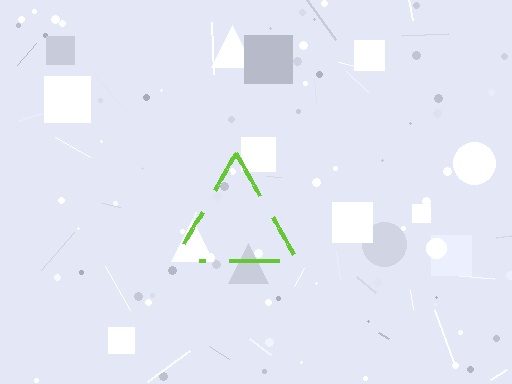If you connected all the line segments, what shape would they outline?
They would outline a triangle.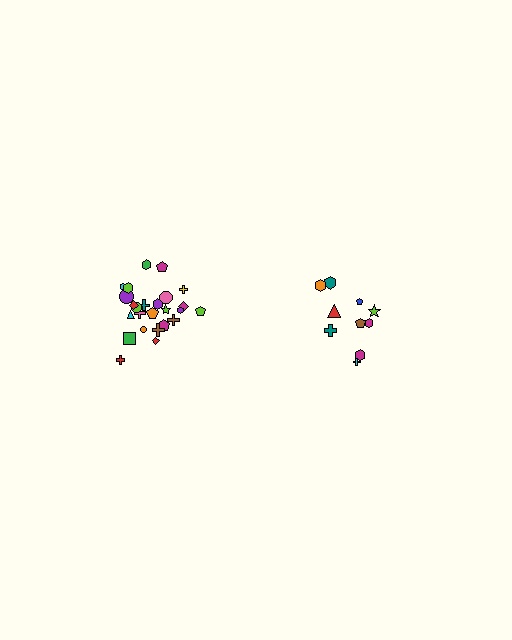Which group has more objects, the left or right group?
The left group.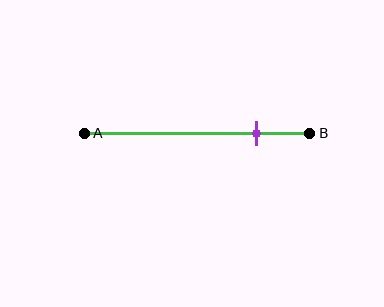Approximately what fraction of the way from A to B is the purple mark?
The purple mark is approximately 75% of the way from A to B.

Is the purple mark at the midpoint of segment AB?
No, the mark is at about 75% from A, not at the 50% midpoint.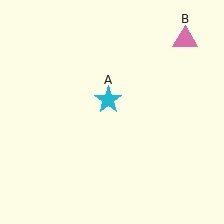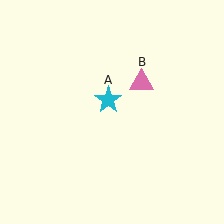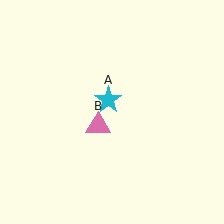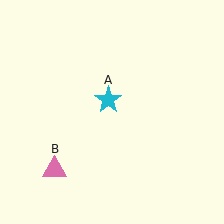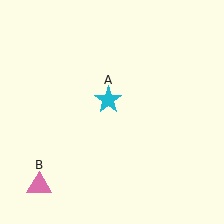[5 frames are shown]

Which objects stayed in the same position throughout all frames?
Cyan star (object A) remained stationary.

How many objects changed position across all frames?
1 object changed position: pink triangle (object B).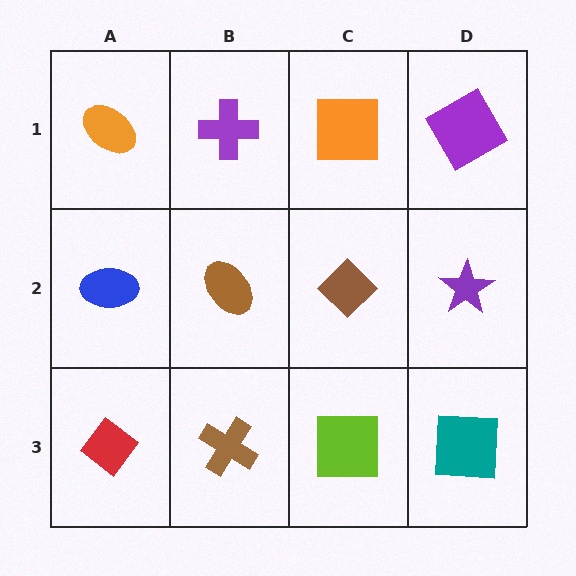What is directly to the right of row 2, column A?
A brown ellipse.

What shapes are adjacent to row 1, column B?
A brown ellipse (row 2, column B), an orange ellipse (row 1, column A), an orange square (row 1, column C).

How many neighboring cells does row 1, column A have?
2.